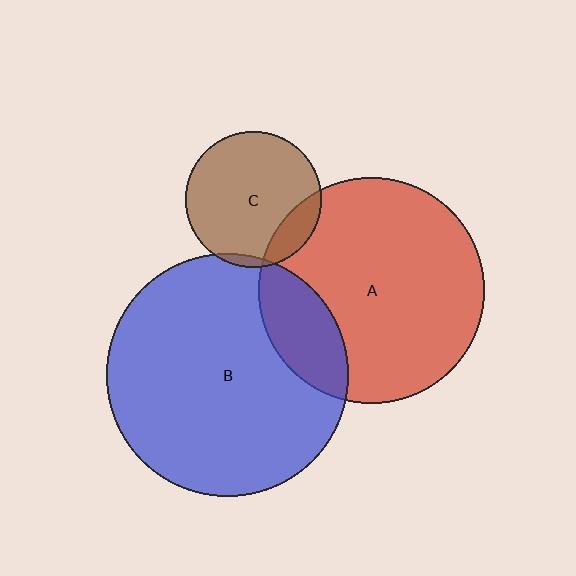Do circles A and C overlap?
Yes.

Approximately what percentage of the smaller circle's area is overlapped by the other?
Approximately 15%.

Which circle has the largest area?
Circle B (blue).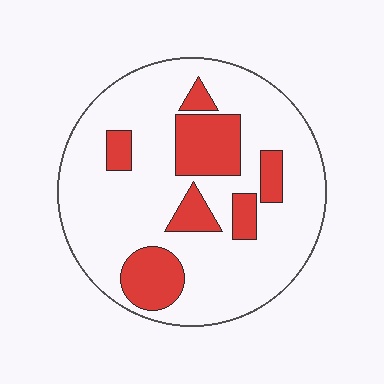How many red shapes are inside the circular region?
7.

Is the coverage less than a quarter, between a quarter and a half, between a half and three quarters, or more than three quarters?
Less than a quarter.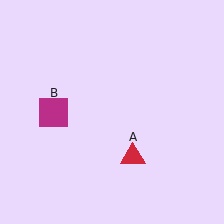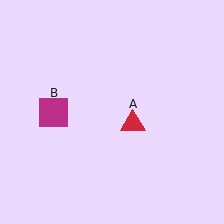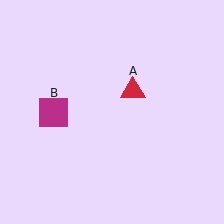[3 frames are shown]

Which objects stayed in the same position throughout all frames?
Magenta square (object B) remained stationary.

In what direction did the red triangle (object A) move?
The red triangle (object A) moved up.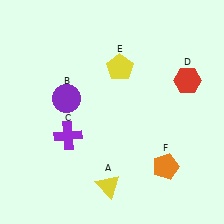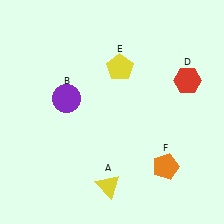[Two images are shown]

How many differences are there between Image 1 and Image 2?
There is 1 difference between the two images.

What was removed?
The purple cross (C) was removed in Image 2.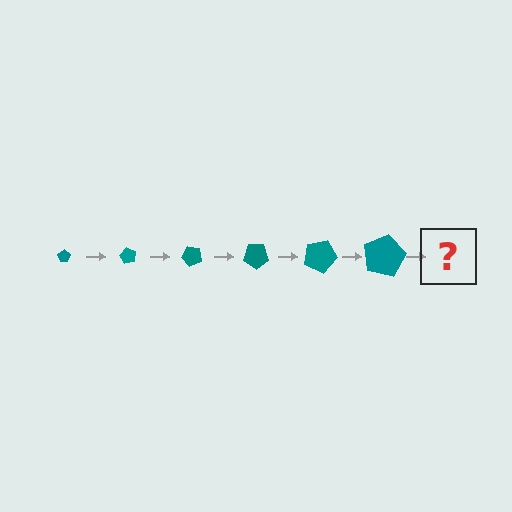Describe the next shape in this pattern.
It should be a pentagon, larger than the previous one and rotated 360 degrees from the start.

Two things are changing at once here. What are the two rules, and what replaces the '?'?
The two rules are that the pentagon grows larger each step and it rotates 60 degrees each step. The '?' should be a pentagon, larger than the previous one and rotated 360 degrees from the start.